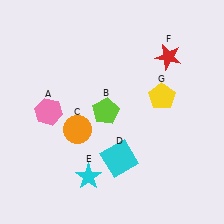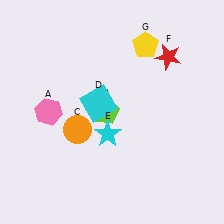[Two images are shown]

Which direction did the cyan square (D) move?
The cyan square (D) moved up.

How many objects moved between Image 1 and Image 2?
3 objects moved between the two images.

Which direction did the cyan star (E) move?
The cyan star (E) moved up.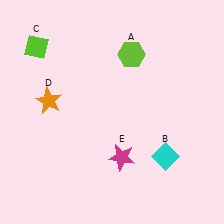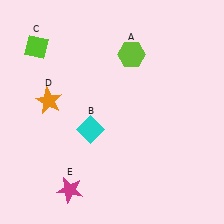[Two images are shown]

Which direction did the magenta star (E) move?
The magenta star (E) moved left.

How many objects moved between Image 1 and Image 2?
2 objects moved between the two images.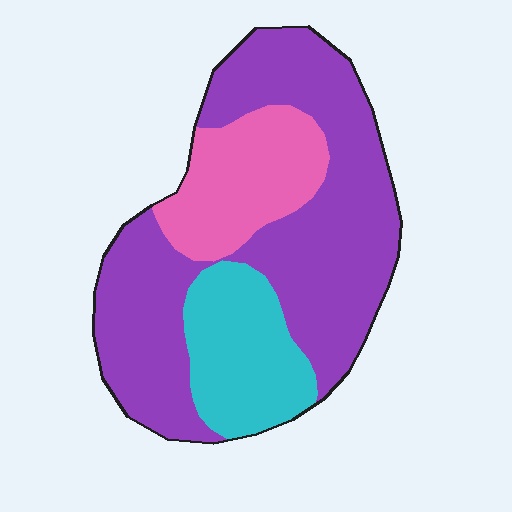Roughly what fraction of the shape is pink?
Pink covers around 20% of the shape.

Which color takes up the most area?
Purple, at roughly 60%.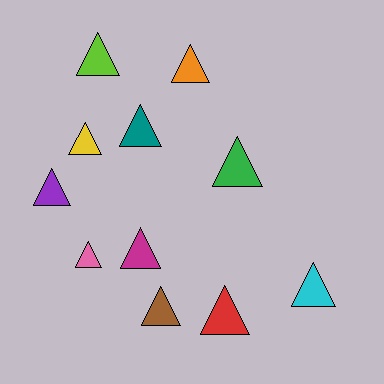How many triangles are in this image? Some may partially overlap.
There are 11 triangles.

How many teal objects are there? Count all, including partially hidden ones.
There is 1 teal object.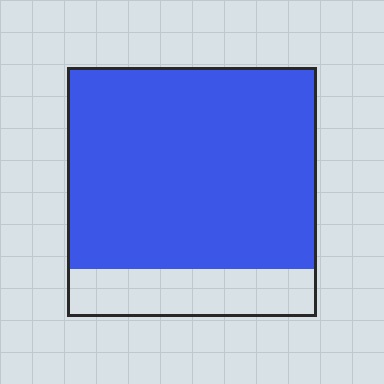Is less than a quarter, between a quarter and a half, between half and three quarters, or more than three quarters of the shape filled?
More than three quarters.